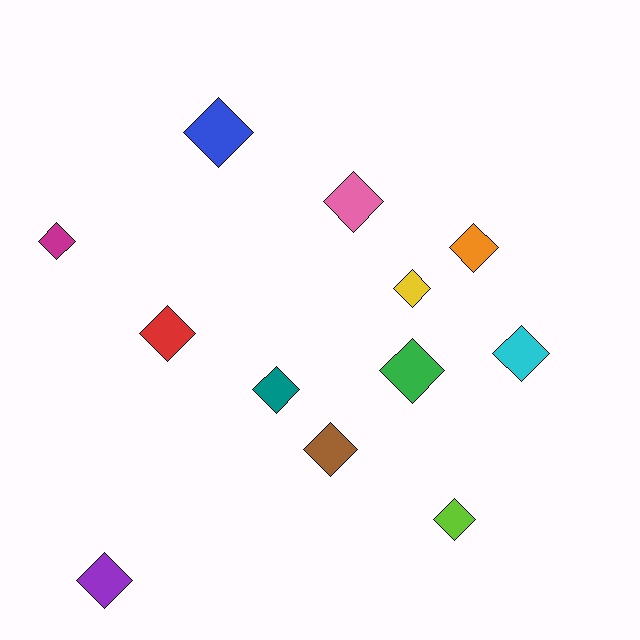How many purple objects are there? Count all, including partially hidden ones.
There is 1 purple object.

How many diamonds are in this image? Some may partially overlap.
There are 12 diamonds.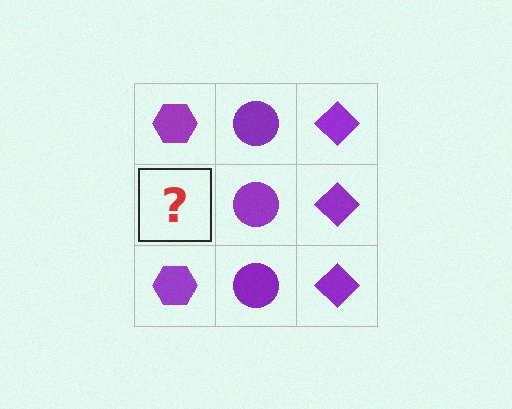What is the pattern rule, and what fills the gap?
The rule is that each column has a consistent shape. The gap should be filled with a purple hexagon.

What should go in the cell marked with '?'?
The missing cell should contain a purple hexagon.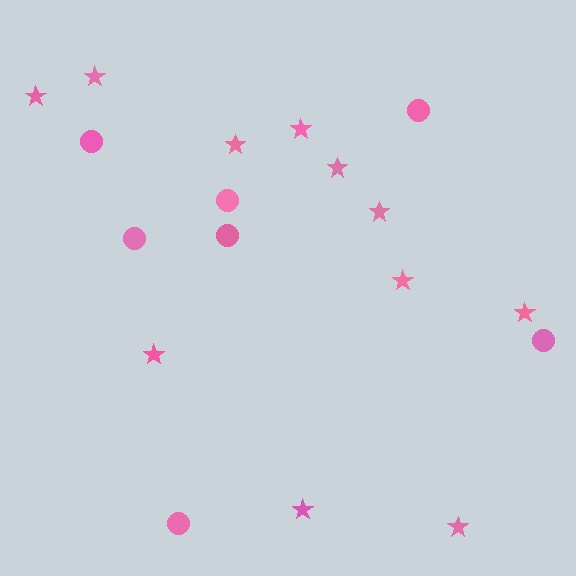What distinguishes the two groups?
There are 2 groups: one group of circles (7) and one group of stars (11).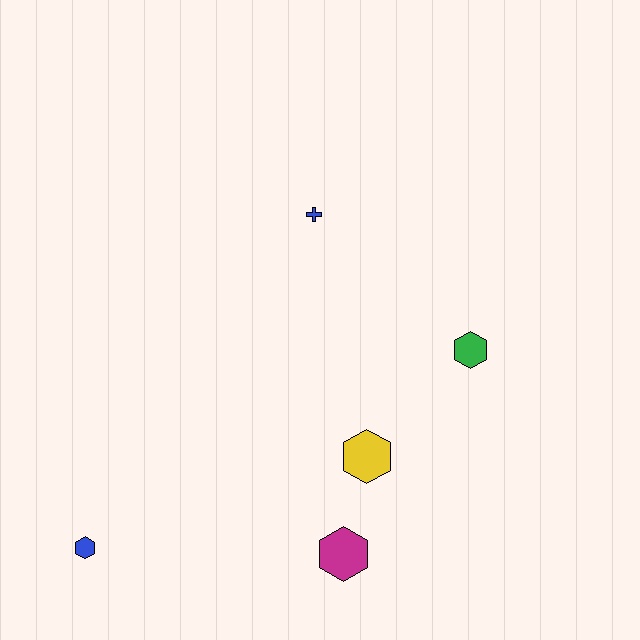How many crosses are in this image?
There is 1 cross.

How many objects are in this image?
There are 5 objects.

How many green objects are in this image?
There is 1 green object.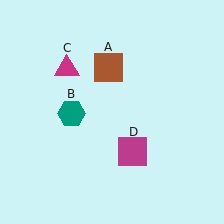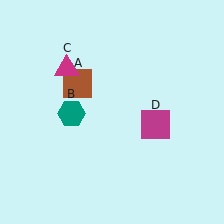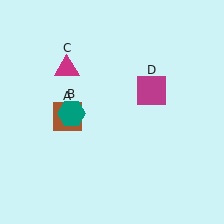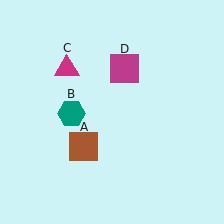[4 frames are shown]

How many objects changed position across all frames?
2 objects changed position: brown square (object A), magenta square (object D).